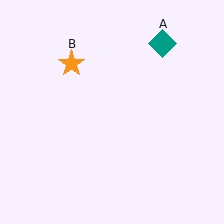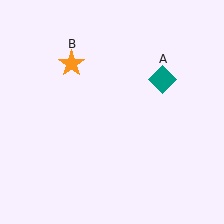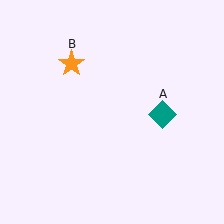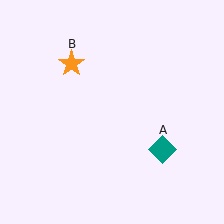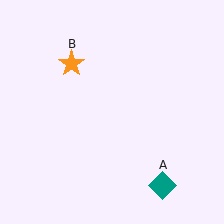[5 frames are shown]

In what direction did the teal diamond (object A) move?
The teal diamond (object A) moved down.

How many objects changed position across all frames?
1 object changed position: teal diamond (object A).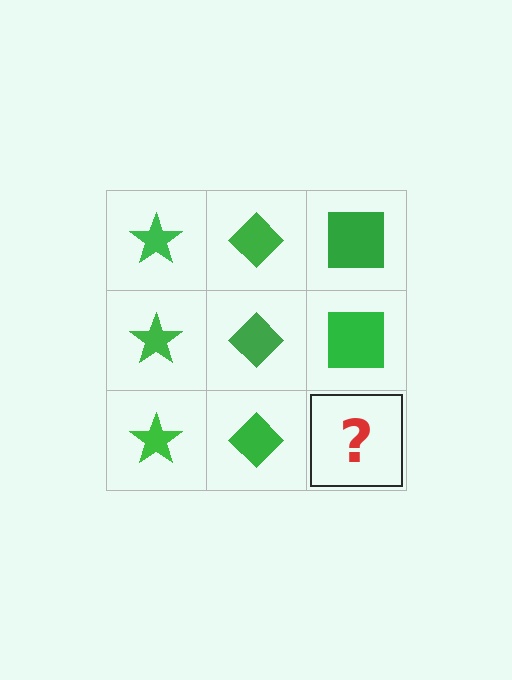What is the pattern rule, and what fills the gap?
The rule is that each column has a consistent shape. The gap should be filled with a green square.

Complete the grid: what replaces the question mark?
The question mark should be replaced with a green square.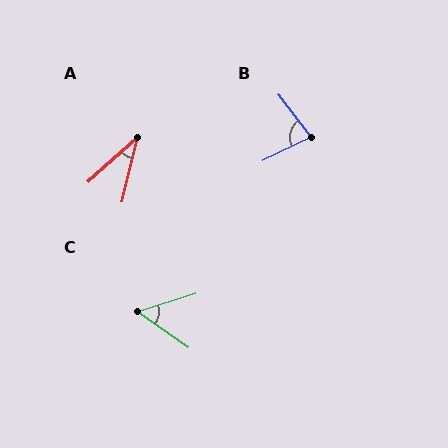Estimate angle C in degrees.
Approximately 52 degrees.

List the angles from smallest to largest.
A (35°), C (52°), B (78°).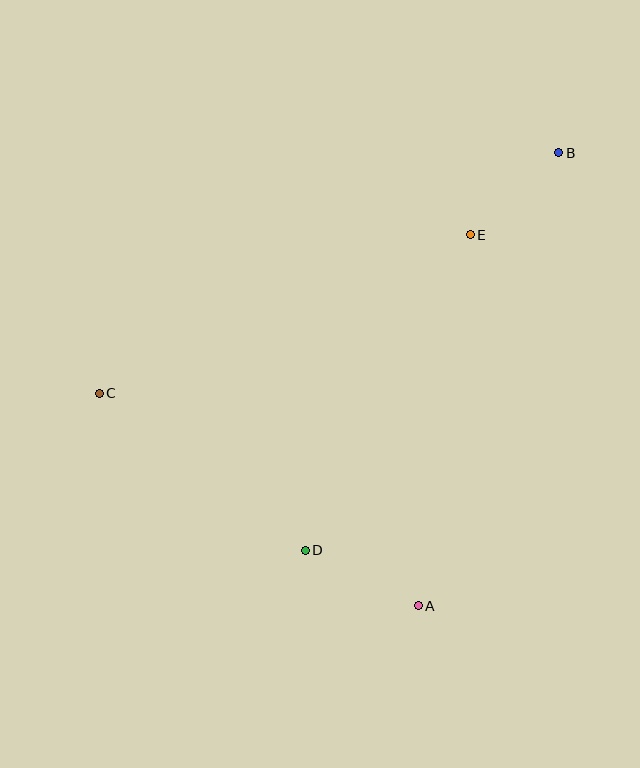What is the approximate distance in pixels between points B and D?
The distance between B and D is approximately 472 pixels.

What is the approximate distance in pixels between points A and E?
The distance between A and E is approximately 374 pixels.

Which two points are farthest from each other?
Points B and C are farthest from each other.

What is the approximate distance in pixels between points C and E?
The distance between C and E is approximately 404 pixels.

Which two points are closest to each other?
Points B and E are closest to each other.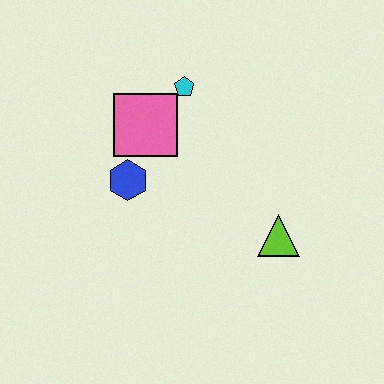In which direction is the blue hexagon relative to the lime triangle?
The blue hexagon is to the left of the lime triangle.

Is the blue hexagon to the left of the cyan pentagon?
Yes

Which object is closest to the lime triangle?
The blue hexagon is closest to the lime triangle.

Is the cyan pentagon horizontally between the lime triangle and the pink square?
Yes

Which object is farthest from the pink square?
The lime triangle is farthest from the pink square.